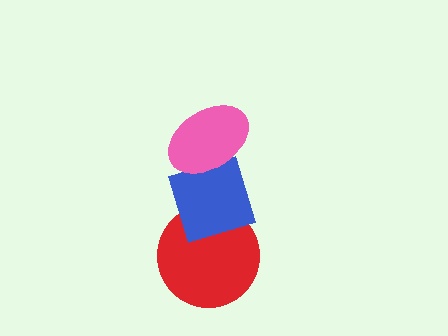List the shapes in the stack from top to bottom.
From top to bottom: the pink ellipse, the blue diamond, the red circle.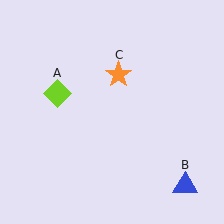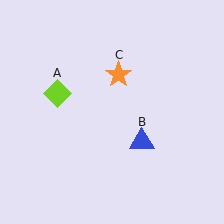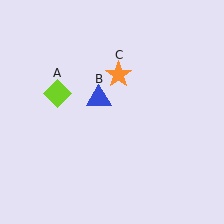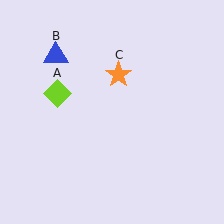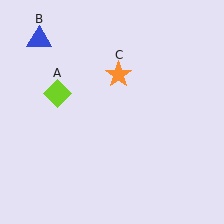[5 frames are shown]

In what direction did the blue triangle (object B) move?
The blue triangle (object B) moved up and to the left.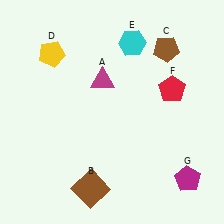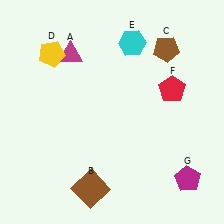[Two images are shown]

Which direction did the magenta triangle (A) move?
The magenta triangle (A) moved left.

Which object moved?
The magenta triangle (A) moved left.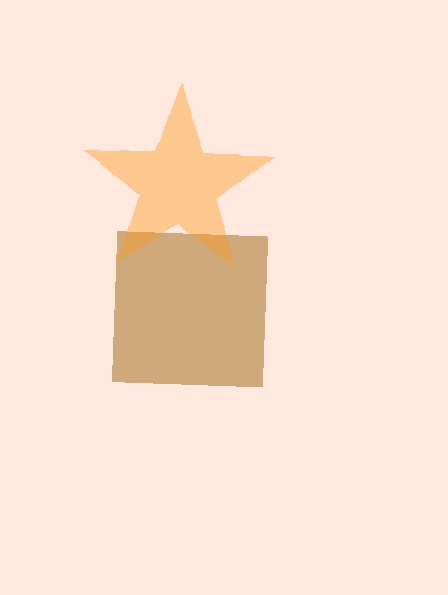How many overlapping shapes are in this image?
There are 2 overlapping shapes in the image.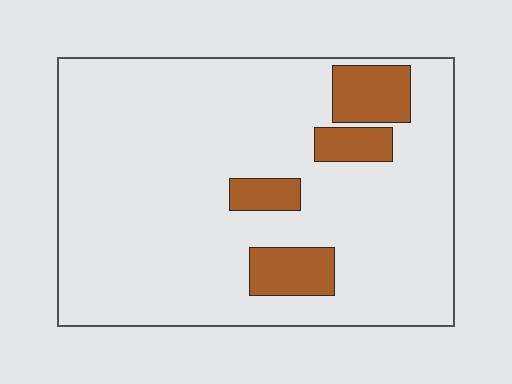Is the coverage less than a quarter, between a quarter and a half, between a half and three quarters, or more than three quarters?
Less than a quarter.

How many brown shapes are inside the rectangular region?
4.